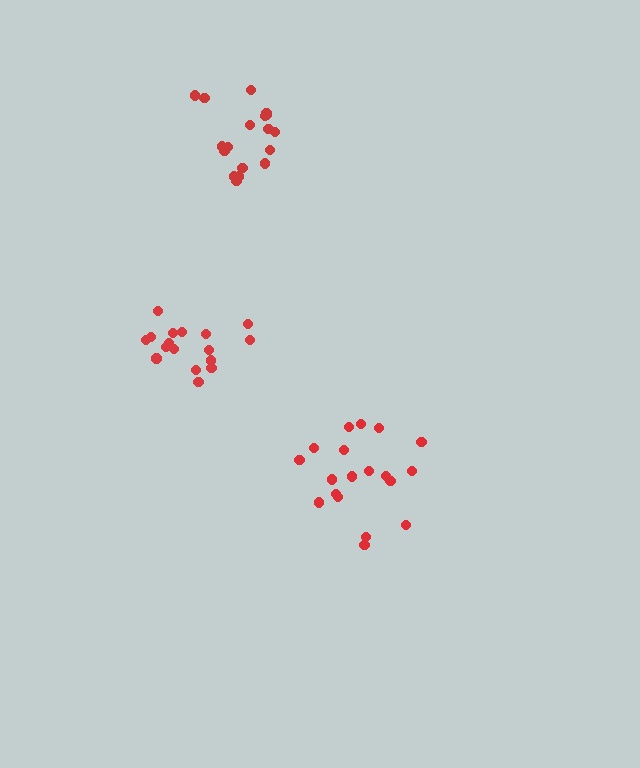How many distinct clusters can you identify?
There are 3 distinct clusters.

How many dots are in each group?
Group 1: 17 dots, Group 2: 19 dots, Group 3: 18 dots (54 total).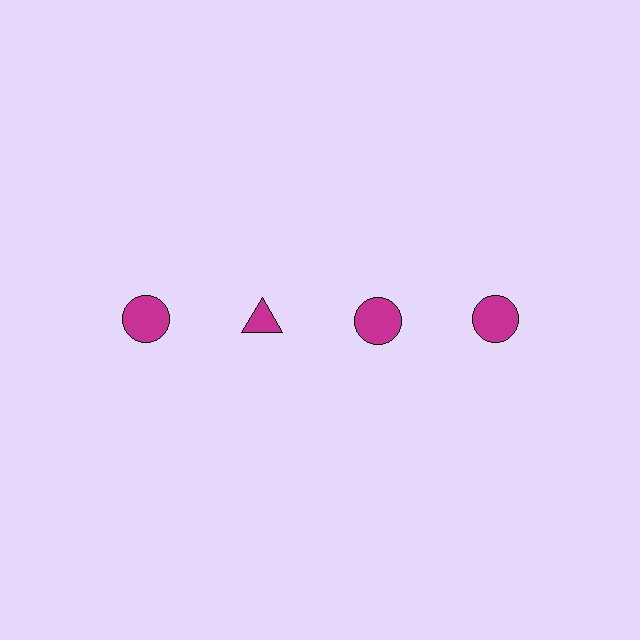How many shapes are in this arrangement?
There are 4 shapes arranged in a grid pattern.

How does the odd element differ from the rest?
It has a different shape: triangle instead of circle.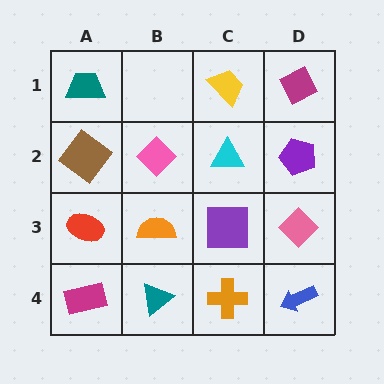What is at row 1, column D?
A magenta diamond.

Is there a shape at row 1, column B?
No, that cell is empty.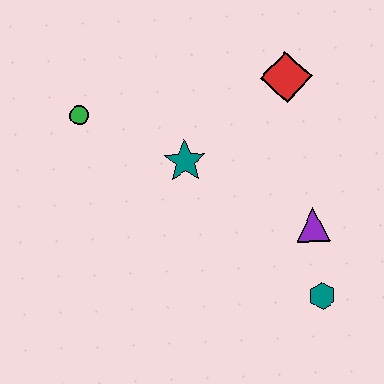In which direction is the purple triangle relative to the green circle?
The purple triangle is to the right of the green circle.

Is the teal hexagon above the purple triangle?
No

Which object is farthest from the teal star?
The teal hexagon is farthest from the teal star.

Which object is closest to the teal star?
The green circle is closest to the teal star.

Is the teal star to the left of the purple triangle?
Yes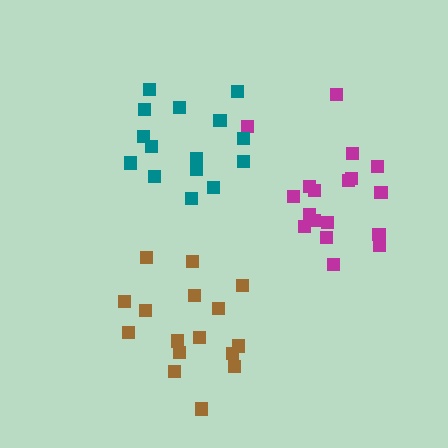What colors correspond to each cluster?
The clusters are colored: brown, magenta, teal.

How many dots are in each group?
Group 1: 16 dots, Group 2: 18 dots, Group 3: 15 dots (49 total).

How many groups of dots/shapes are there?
There are 3 groups.